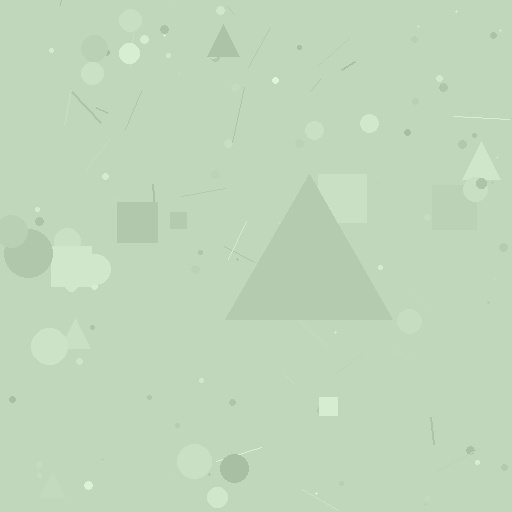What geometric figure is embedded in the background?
A triangle is embedded in the background.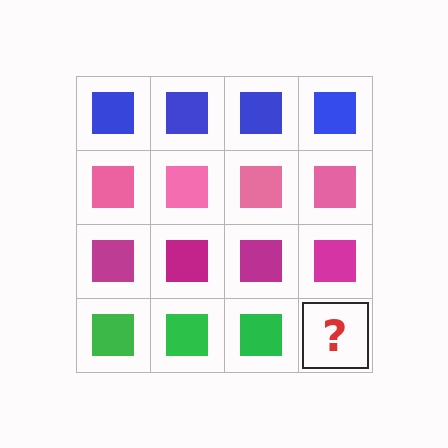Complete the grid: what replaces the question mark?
The question mark should be replaced with a green square.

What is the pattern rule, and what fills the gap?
The rule is that each row has a consistent color. The gap should be filled with a green square.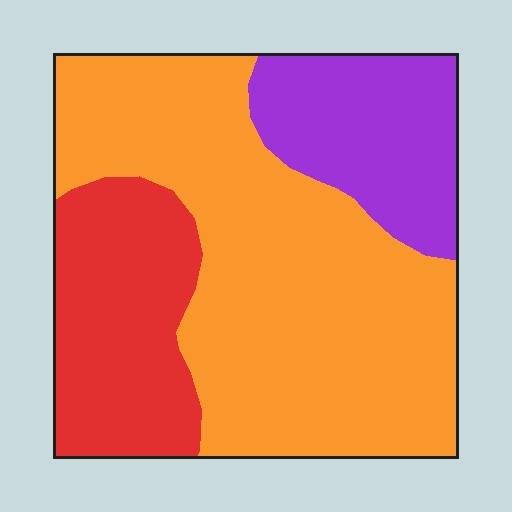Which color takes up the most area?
Orange, at roughly 60%.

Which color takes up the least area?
Purple, at roughly 20%.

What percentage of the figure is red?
Red takes up less than a quarter of the figure.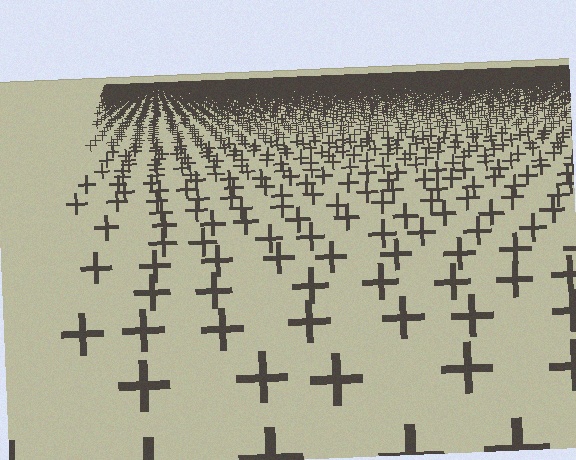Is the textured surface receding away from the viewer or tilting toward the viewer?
The surface is receding away from the viewer. Texture elements get smaller and denser toward the top.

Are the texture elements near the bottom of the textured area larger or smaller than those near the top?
Larger. Near the bottom, elements are closer to the viewer and appear at a bigger on-screen size.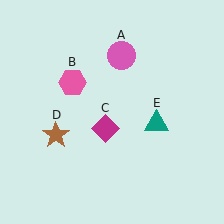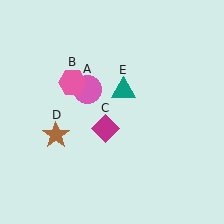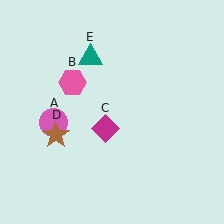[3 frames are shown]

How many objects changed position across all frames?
2 objects changed position: pink circle (object A), teal triangle (object E).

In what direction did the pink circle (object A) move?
The pink circle (object A) moved down and to the left.